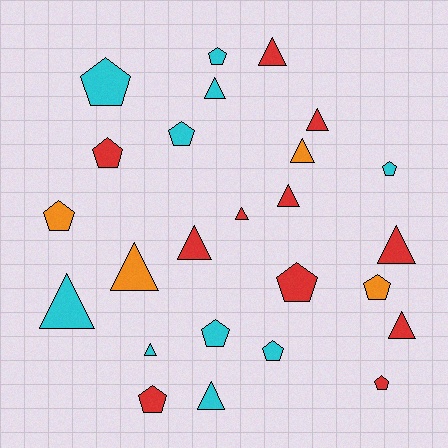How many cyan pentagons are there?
There are 6 cyan pentagons.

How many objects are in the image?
There are 25 objects.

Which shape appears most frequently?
Triangle, with 13 objects.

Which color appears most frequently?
Red, with 11 objects.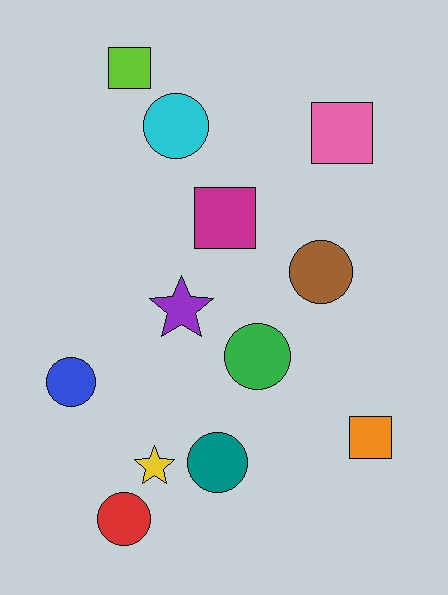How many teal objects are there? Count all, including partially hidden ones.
There is 1 teal object.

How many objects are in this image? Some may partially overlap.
There are 12 objects.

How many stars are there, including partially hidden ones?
There are 2 stars.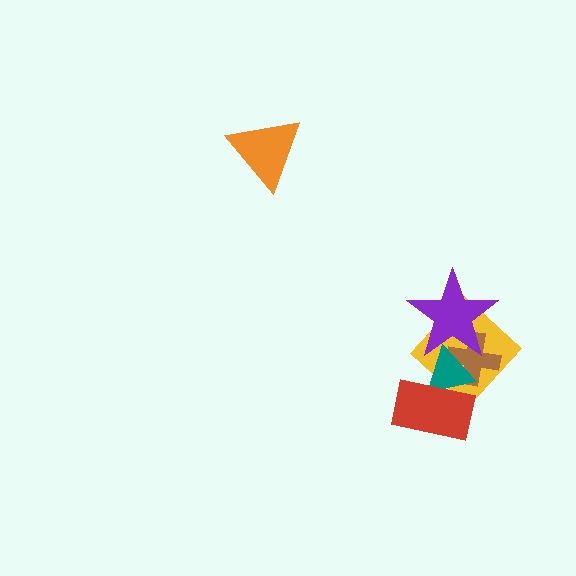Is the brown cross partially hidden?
Yes, it is partially covered by another shape.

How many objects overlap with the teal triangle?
4 objects overlap with the teal triangle.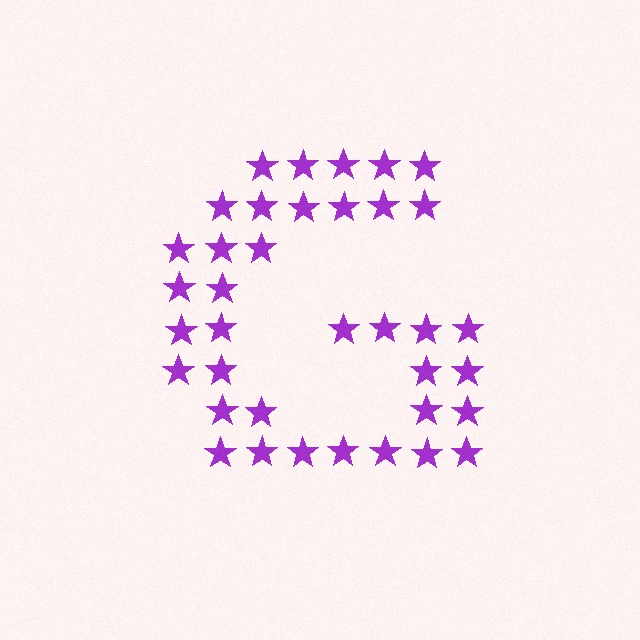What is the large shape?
The large shape is the letter G.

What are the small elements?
The small elements are stars.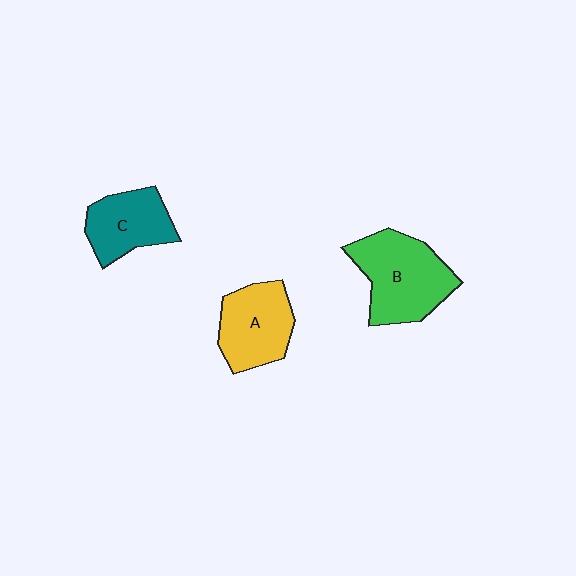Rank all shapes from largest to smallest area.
From largest to smallest: B (green), A (yellow), C (teal).